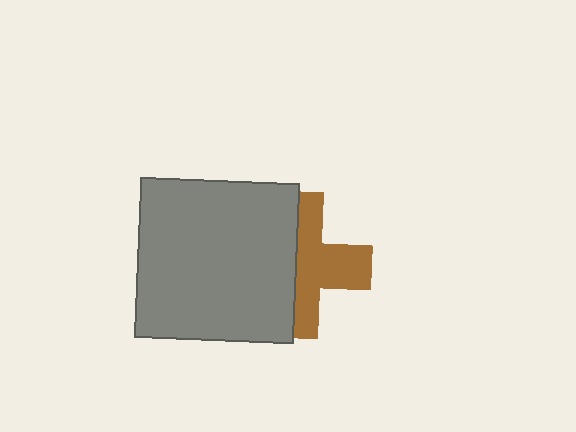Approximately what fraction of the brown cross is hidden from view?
Roughly 49% of the brown cross is hidden behind the gray square.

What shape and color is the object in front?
The object in front is a gray square.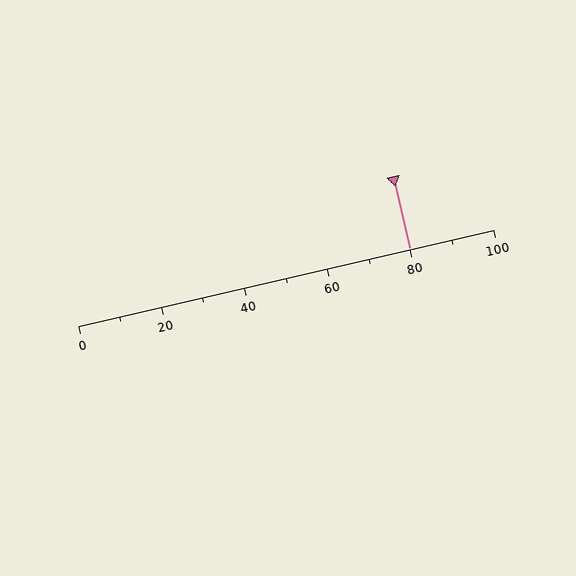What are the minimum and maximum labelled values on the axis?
The axis runs from 0 to 100.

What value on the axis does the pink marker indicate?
The marker indicates approximately 80.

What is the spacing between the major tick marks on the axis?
The major ticks are spaced 20 apart.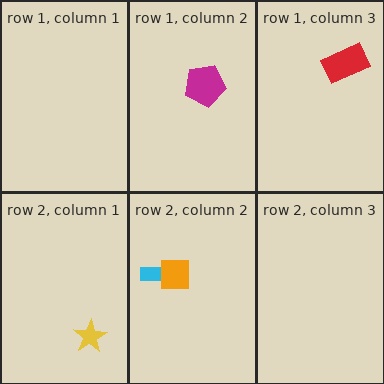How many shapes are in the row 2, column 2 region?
2.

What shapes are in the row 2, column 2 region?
The cyan arrow, the orange square.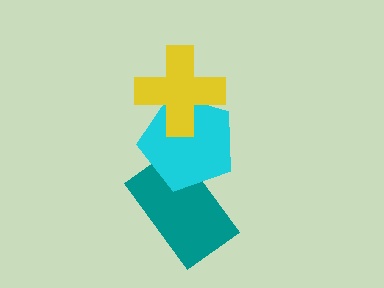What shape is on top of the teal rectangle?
The cyan pentagon is on top of the teal rectangle.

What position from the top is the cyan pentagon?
The cyan pentagon is 2nd from the top.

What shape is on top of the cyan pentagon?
The yellow cross is on top of the cyan pentagon.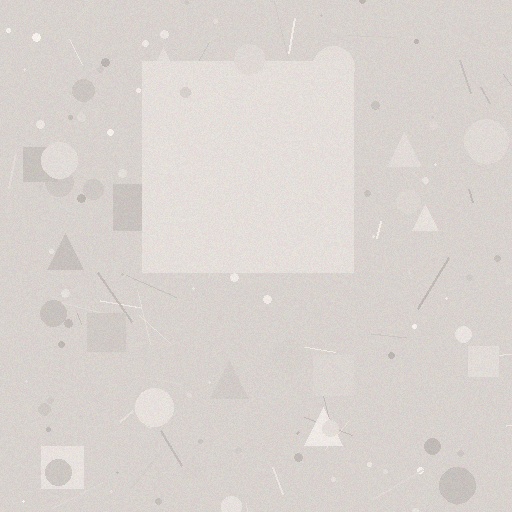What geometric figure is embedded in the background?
A square is embedded in the background.